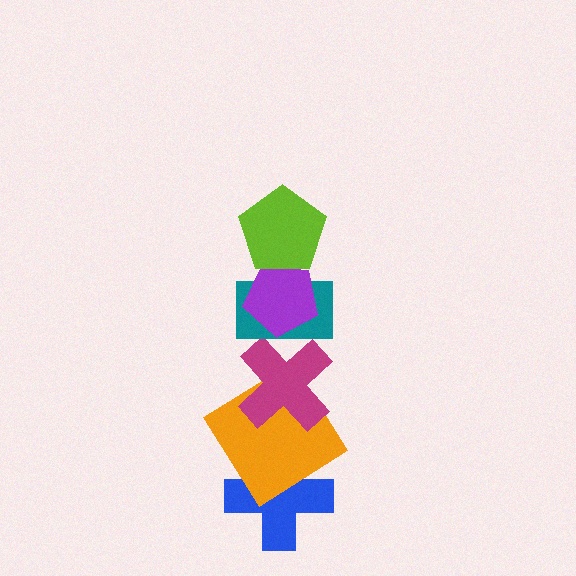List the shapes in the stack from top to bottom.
From top to bottom: the lime pentagon, the purple pentagon, the teal rectangle, the magenta cross, the orange diamond, the blue cross.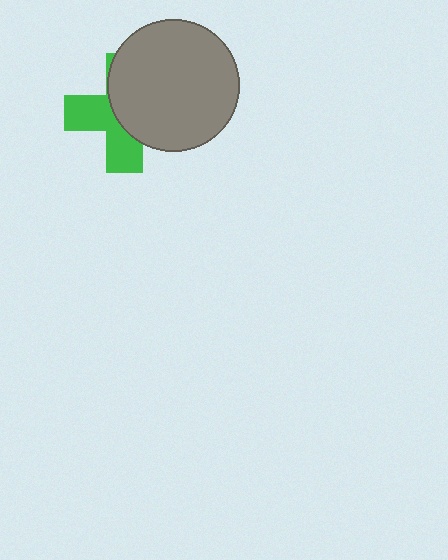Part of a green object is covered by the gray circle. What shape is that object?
It is a cross.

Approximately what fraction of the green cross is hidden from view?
Roughly 54% of the green cross is hidden behind the gray circle.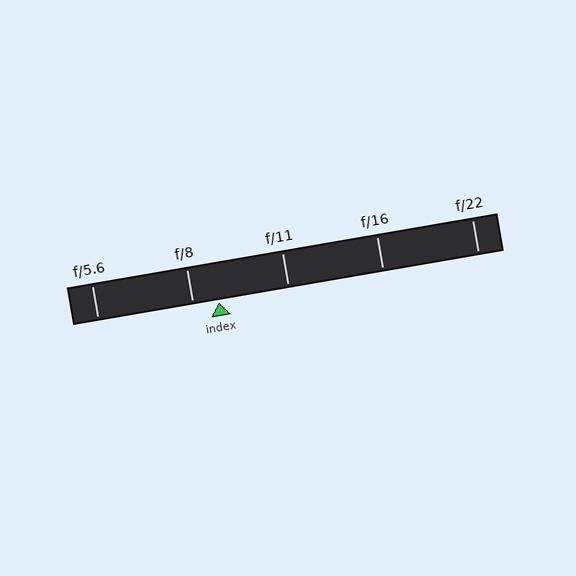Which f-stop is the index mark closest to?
The index mark is closest to f/8.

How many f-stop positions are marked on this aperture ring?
There are 5 f-stop positions marked.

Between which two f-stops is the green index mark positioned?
The index mark is between f/8 and f/11.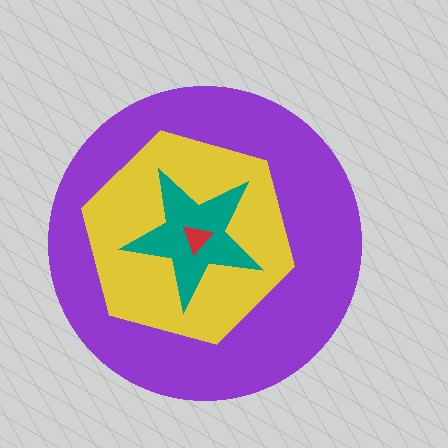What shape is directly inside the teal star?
The red triangle.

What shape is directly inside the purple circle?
The yellow hexagon.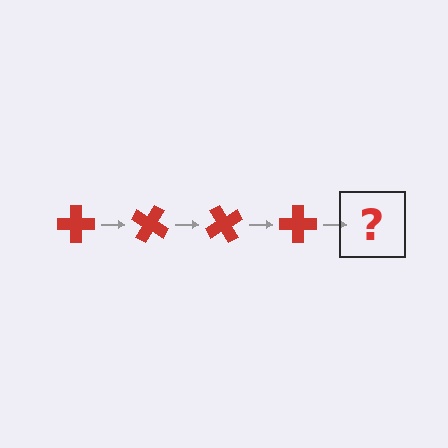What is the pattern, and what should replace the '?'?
The pattern is that the cross rotates 30 degrees each step. The '?' should be a red cross rotated 120 degrees.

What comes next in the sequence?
The next element should be a red cross rotated 120 degrees.